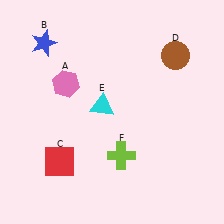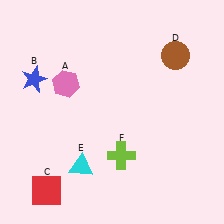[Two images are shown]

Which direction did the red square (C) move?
The red square (C) moved down.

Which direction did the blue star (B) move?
The blue star (B) moved down.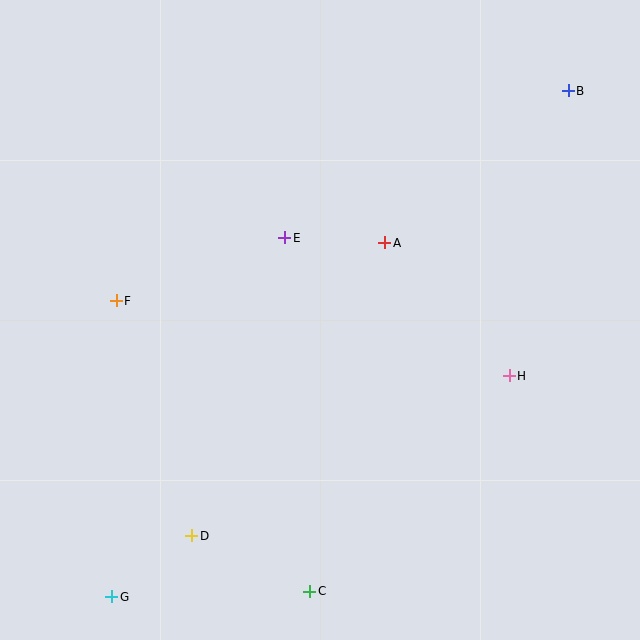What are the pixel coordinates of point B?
Point B is at (568, 91).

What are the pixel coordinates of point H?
Point H is at (509, 376).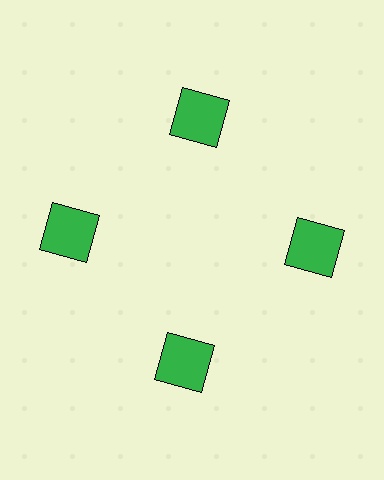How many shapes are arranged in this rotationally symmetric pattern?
There are 4 shapes, arranged in 4 groups of 1.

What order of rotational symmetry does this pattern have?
This pattern has 4-fold rotational symmetry.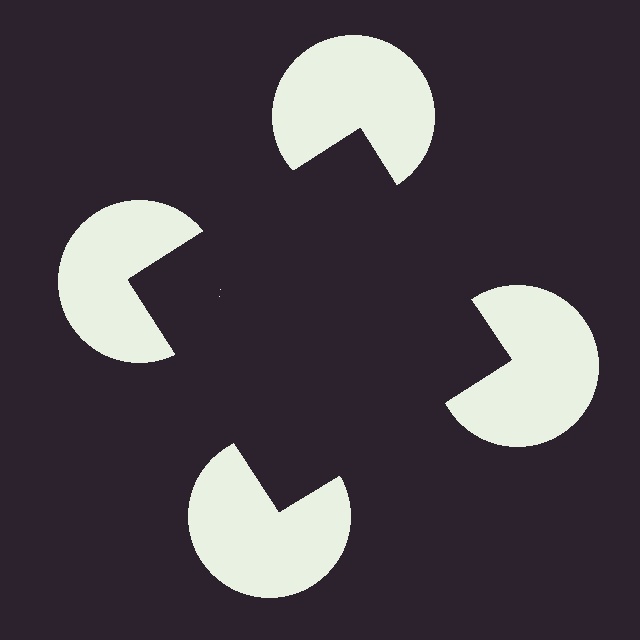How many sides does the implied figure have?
4 sides.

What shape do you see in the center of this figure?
An illusory square — its edges are inferred from the aligned wedge cuts in the pac-man discs, not physically drawn.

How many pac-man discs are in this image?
There are 4 — one at each vertex of the illusory square.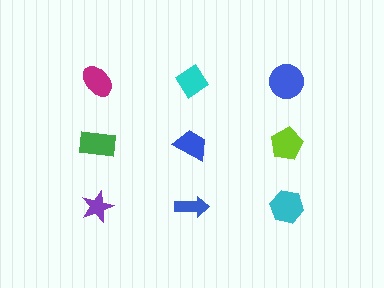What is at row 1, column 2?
A cyan diamond.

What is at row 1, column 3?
A blue circle.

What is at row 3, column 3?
A cyan hexagon.